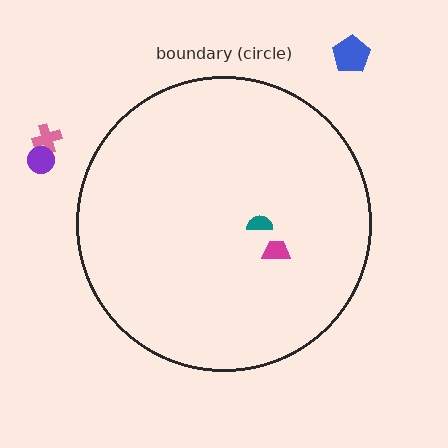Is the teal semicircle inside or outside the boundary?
Inside.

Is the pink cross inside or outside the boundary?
Outside.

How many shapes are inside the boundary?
2 inside, 3 outside.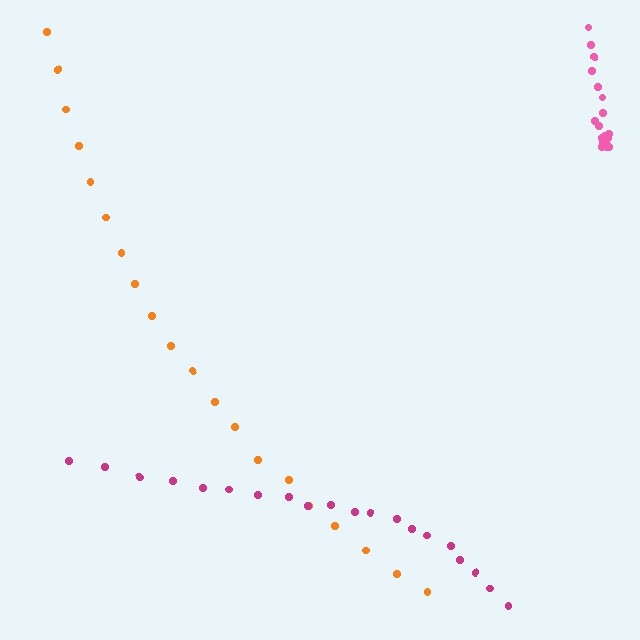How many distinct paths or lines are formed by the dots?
There are 3 distinct paths.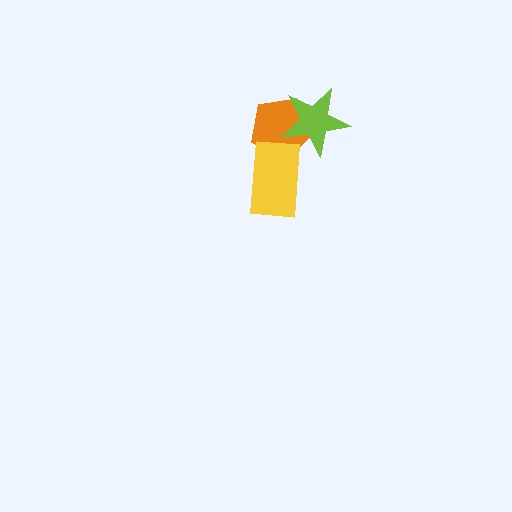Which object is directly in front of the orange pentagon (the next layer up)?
The lime star is directly in front of the orange pentagon.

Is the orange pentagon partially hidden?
Yes, it is partially covered by another shape.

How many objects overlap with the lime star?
1 object overlaps with the lime star.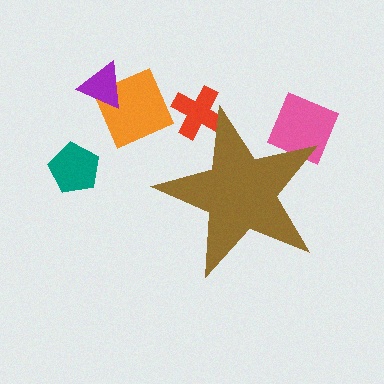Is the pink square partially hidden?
Yes, the pink square is partially hidden behind the brown star.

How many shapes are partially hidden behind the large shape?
2 shapes are partially hidden.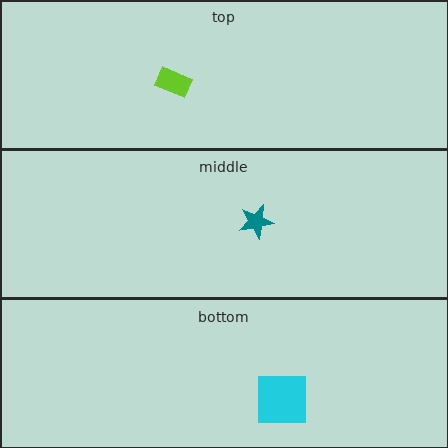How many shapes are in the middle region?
1.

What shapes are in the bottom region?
The cyan square.